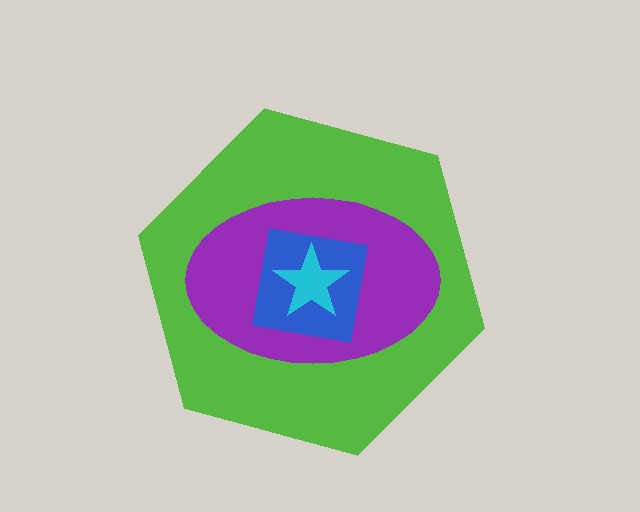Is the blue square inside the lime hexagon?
Yes.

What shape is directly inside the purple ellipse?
The blue square.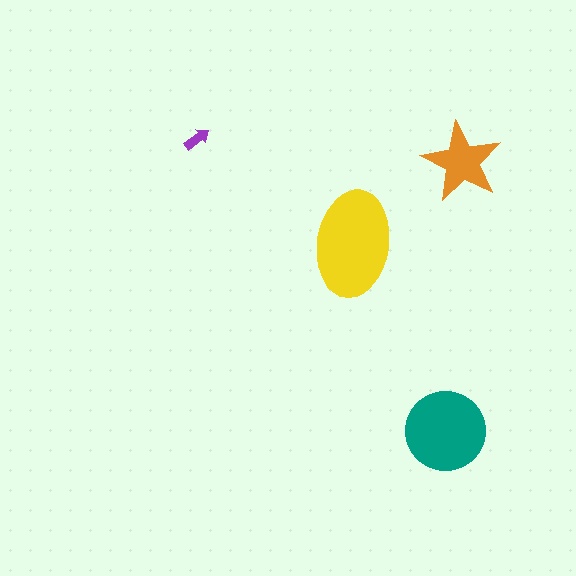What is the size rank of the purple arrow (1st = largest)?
4th.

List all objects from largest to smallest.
The yellow ellipse, the teal circle, the orange star, the purple arrow.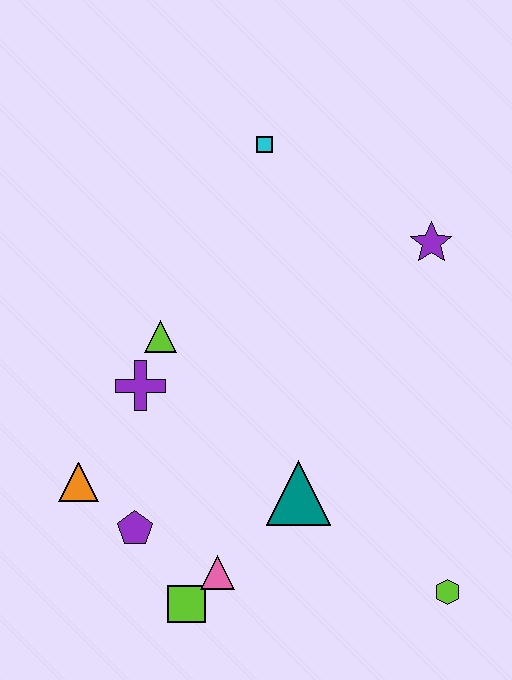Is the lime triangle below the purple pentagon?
No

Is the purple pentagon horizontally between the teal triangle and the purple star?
No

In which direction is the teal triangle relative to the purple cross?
The teal triangle is to the right of the purple cross.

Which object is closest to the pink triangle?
The lime square is closest to the pink triangle.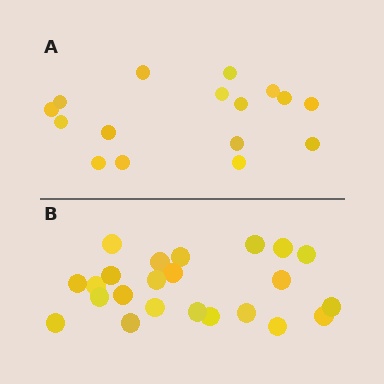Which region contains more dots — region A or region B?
Region B (the bottom region) has more dots.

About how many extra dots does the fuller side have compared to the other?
Region B has roughly 8 or so more dots than region A.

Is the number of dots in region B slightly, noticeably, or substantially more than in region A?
Region B has noticeably more, but not dramatically so. The ratio is roughly 1.4 to 1.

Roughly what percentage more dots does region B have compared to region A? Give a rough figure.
About 45% more.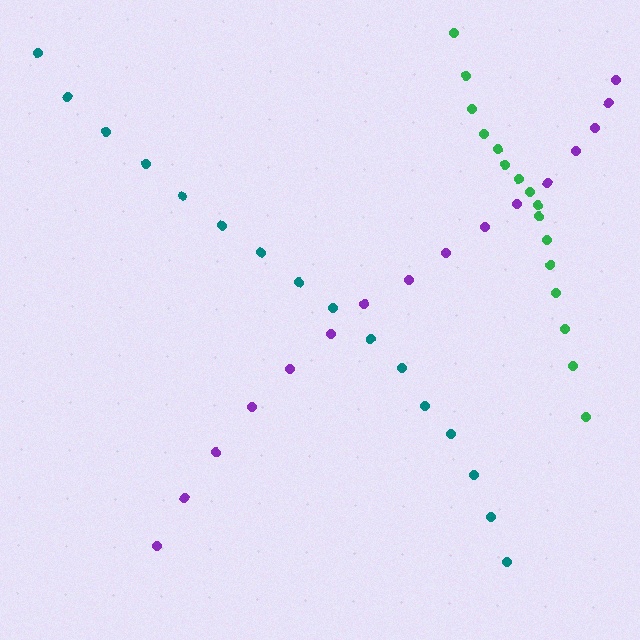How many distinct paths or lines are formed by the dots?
There are 3 distinct paths.